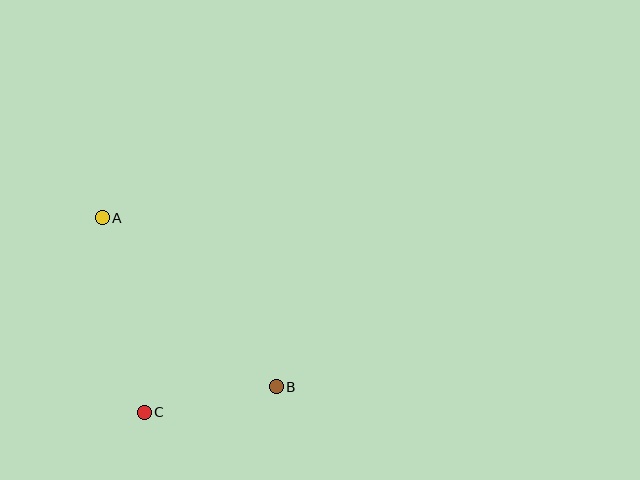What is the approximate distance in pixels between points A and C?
The distance between A and C is approximately 199 pixels.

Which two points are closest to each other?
Points B and C are closest to each other.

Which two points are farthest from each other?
Points A and B are farthest from each other.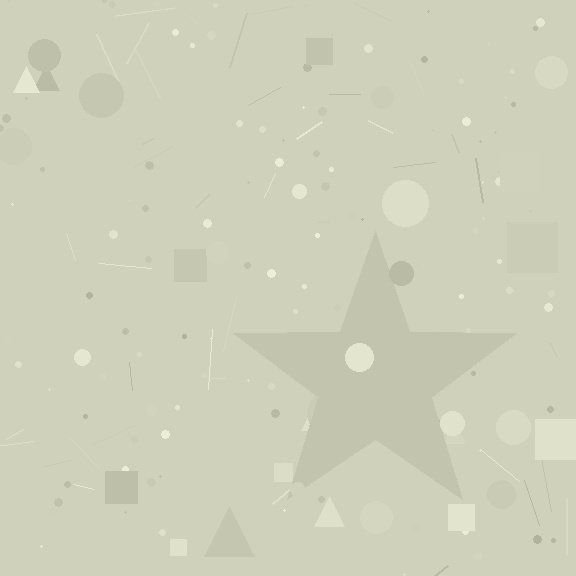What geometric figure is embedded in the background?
A star is embedded in the background.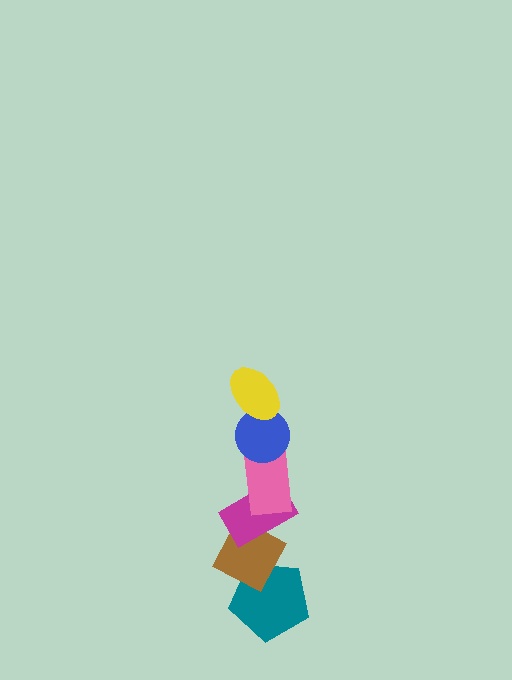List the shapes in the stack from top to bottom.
From top to bottom: the yellow ellipse, the blue circle, the pink rectangle, the magenta rectangle, the brown diamond, the teal pentagon.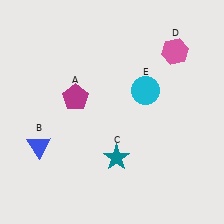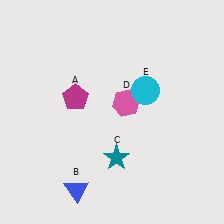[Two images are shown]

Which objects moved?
The objects that moved are: the blue triangle (B), the pink hexagon (D).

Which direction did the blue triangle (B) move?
The blue triangle (B) moved down.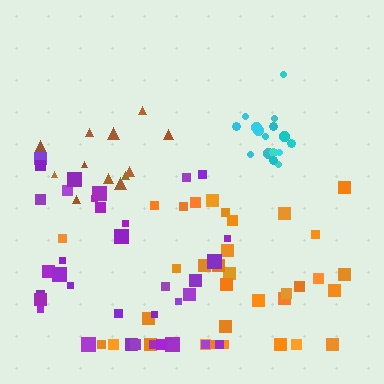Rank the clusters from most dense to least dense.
cyan, brown, purple, orange.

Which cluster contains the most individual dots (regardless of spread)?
Purple (35).